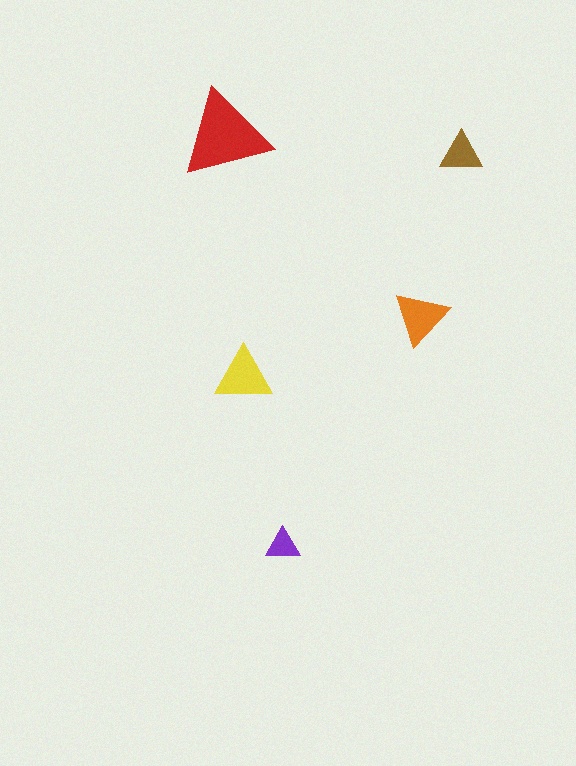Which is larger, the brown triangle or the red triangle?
The red one.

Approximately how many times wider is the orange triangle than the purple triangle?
About 1.5 times wider.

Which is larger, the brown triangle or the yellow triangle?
The yellow one.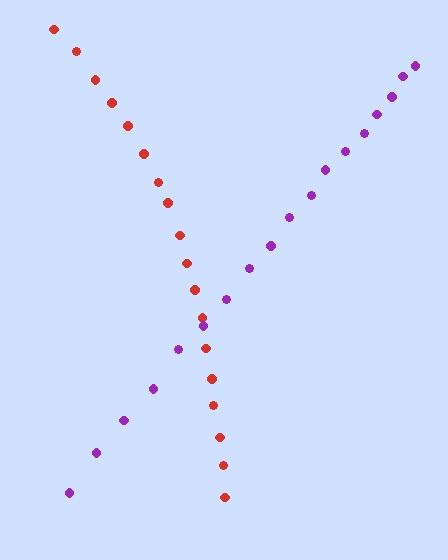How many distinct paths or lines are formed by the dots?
There are 2 distinct paths.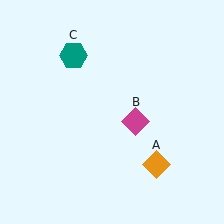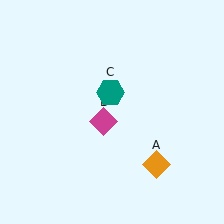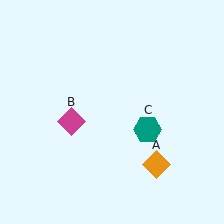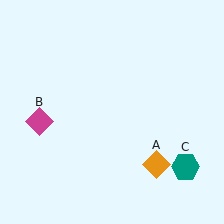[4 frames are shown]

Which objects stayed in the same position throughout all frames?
Orange diamond (object A) remained stationary.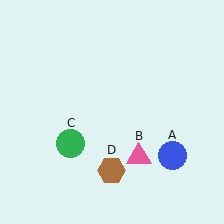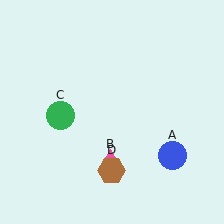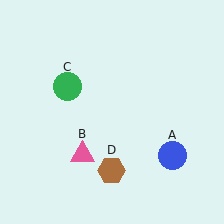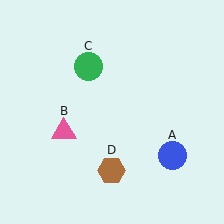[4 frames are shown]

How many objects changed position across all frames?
2 objects changed position: pink triangle (object B), green circle (object C).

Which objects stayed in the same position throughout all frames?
Blue circle (object A) and brown hexagon (object D) remained stationary.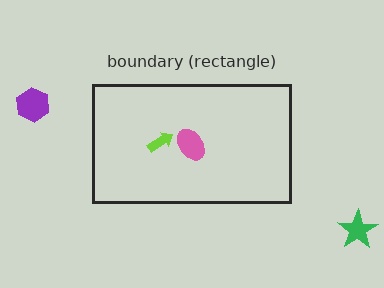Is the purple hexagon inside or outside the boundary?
Outside.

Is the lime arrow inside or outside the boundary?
Inside.